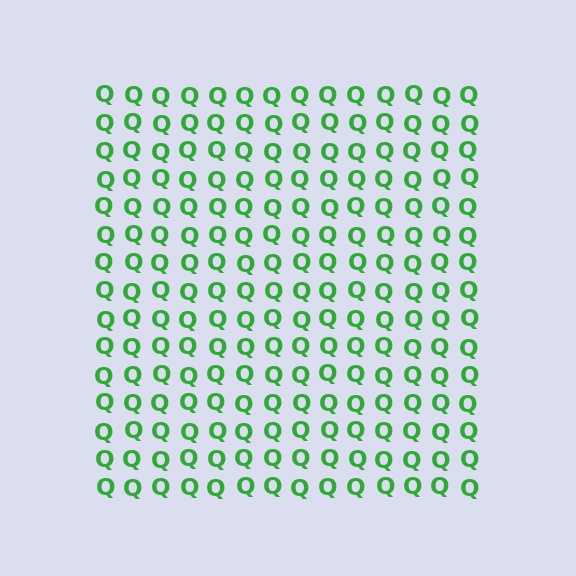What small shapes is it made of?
It is made of small letter Q's.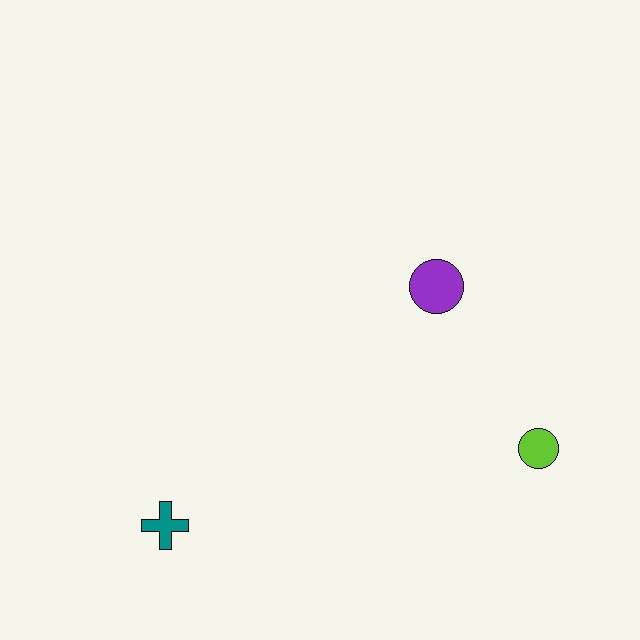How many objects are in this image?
There are 3 objects.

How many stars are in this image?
There are no stars.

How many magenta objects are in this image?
There are no magenta objects.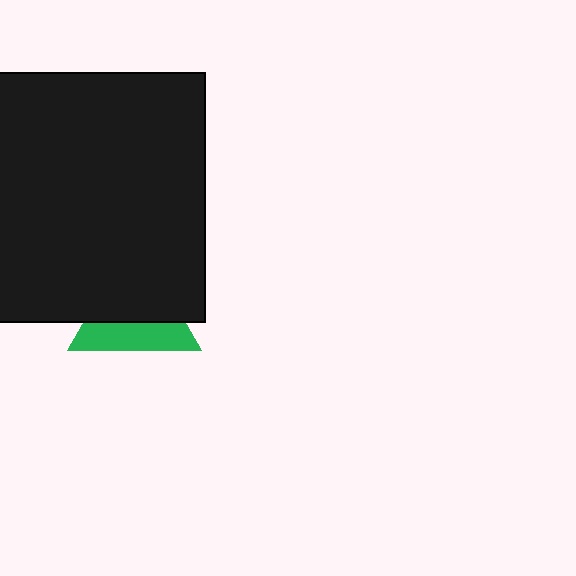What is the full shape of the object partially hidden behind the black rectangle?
The partially hidden object is a green triangle.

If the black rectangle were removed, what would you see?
You would see the complete green triangle.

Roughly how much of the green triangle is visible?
A small part of it is visible (roughly 42%).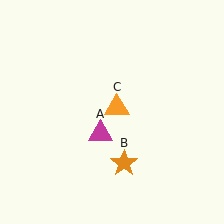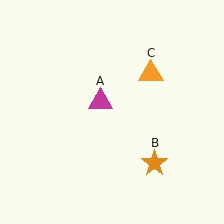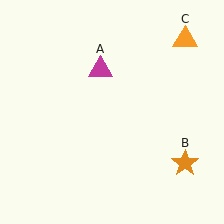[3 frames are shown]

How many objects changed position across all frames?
3 objects changed position: magenta triangle (object A), orange star (object B), orange triangle (object C).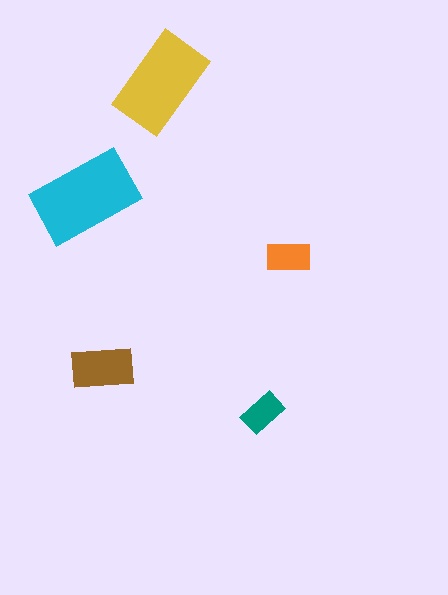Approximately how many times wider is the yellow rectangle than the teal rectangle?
About 2.5 times wider.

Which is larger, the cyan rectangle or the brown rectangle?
The cyan one.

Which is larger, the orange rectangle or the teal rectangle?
The orange one.